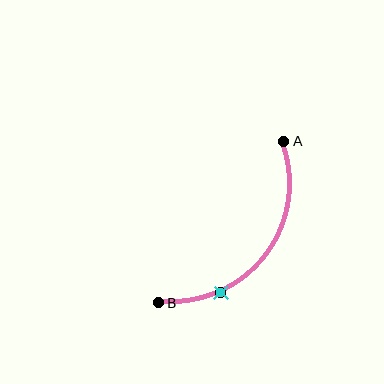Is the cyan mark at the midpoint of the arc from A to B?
No. The cyan mark lies on the arc but is closer to endpoint B. The arc midpoint would be at the point on the curve equidistant along the arc from both A and B.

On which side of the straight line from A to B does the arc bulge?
The arc bulges below and to the right of the straight line connecting A and B.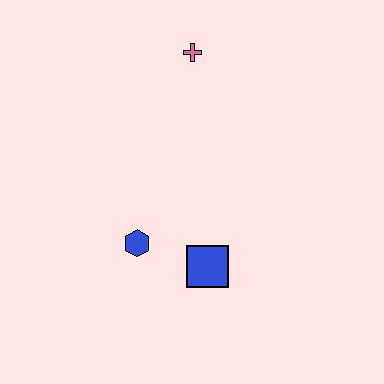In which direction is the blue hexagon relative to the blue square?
The blue hexagon is to the left of the blue square.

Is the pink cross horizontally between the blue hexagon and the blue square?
Yes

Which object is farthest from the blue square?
The pink cross is farthest from the blue square.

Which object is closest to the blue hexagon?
The blue square is closest to the blue hexagon.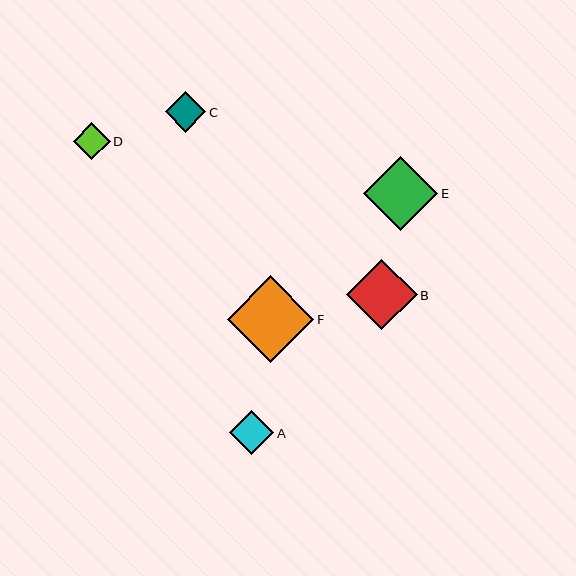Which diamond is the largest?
Diamond F is the largest with a size of approximately 87 pixels.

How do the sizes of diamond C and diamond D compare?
Diamond C and diamond D are approximately the same size.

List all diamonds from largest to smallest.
From largest to smallest: F, E, B, A, C, D.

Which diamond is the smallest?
Diamond D is the smallest with a size of approximately 37 pixels.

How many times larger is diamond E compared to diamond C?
Diamond E is approximately 1.8 times the size of diamond C.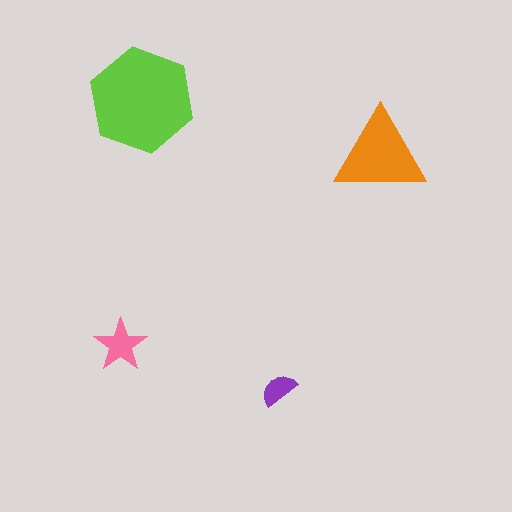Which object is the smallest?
The purple semicircle.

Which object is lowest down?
The purple semicircle is bottommost.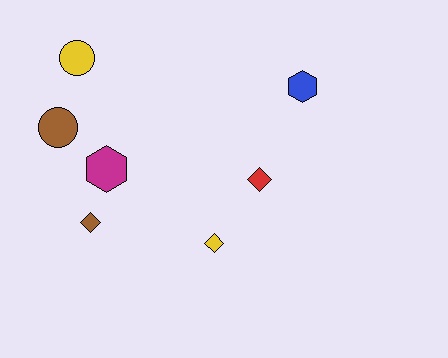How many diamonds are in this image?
There are 3 diamonds.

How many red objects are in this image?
There is 1 red object.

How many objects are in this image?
There are 7 objects.